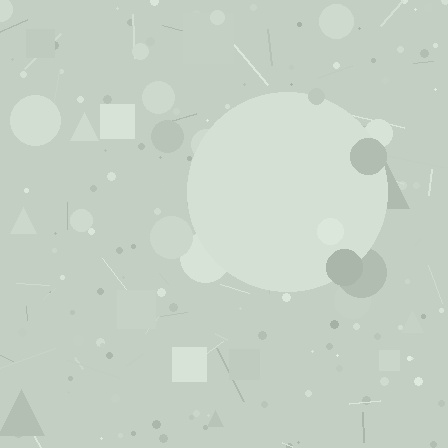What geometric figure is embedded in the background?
A circle is embedded in the background.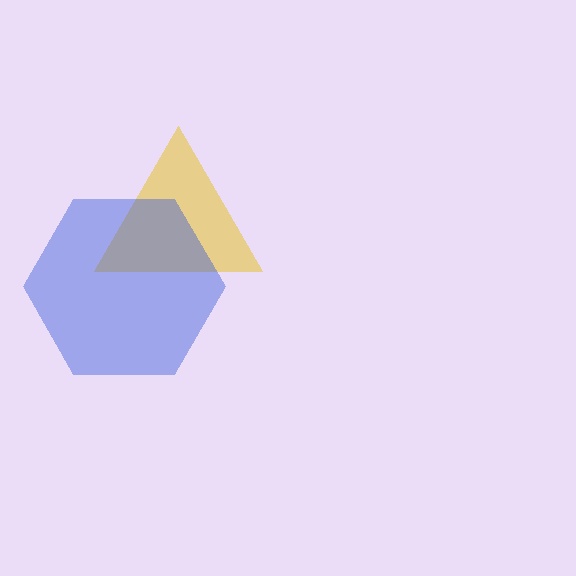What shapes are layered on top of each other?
The layered shapes are: a yellow triangle, a blue hexagon.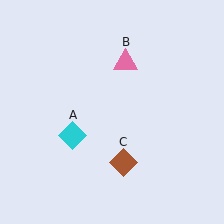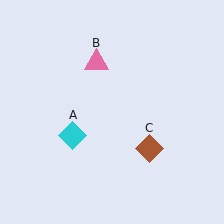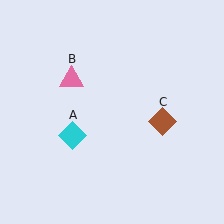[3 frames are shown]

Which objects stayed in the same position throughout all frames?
Cyan diamond (object A) remained stationary.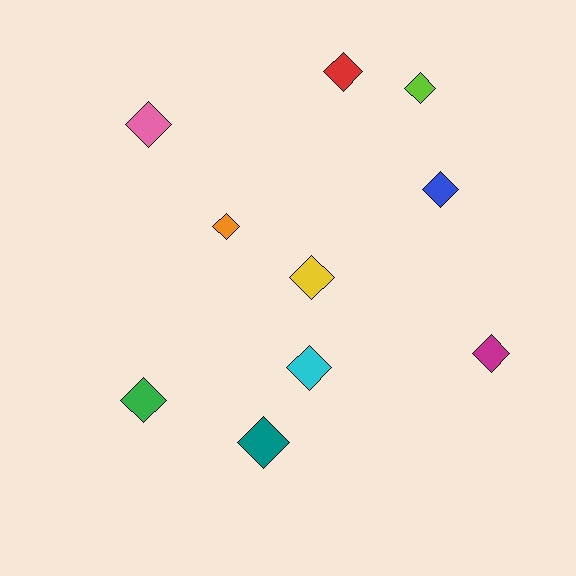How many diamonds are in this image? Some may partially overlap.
There are 10 diamonds.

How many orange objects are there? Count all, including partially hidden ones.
There is 1 orange object.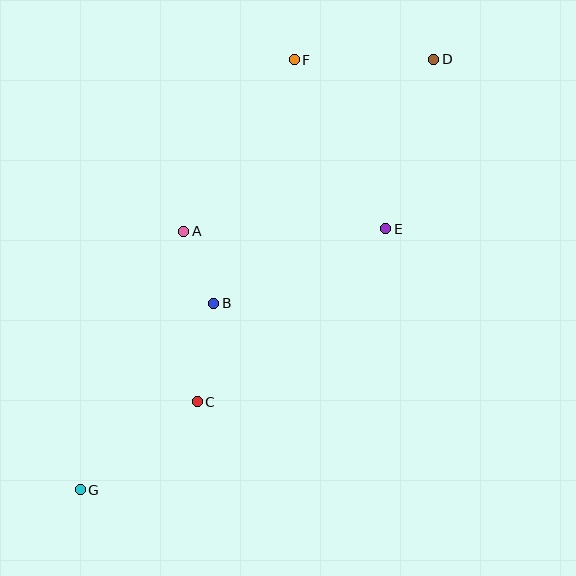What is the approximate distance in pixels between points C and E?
The distance between C and E is approximately 256 pixels.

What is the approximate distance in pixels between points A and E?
The distance between A and E is approximately 202 pixels.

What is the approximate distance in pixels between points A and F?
The distance between A and F is approximately 204 pixels.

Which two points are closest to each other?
Points A and B are closest to each other.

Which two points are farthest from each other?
Points D and G are farthest from each other.